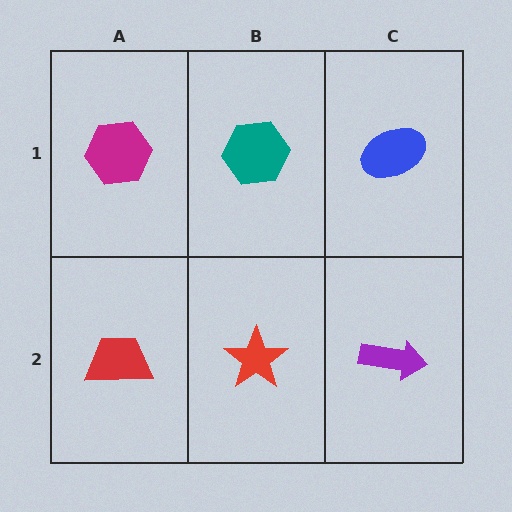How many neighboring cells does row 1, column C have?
2.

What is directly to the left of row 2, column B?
A red trapezoid.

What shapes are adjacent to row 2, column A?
A magenta hexagon (row 1, column A), a red star (row 2, column B).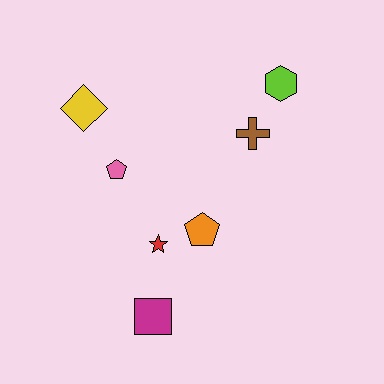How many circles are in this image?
There are no circles.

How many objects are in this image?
There are 7 objects.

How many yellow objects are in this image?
There is 1 yellow object.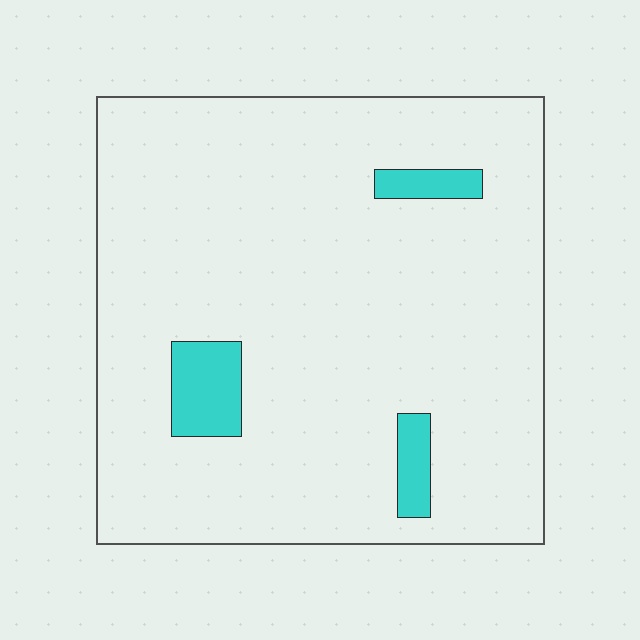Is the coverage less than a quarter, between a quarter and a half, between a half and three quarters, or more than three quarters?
Less than a quarter.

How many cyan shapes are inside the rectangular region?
3.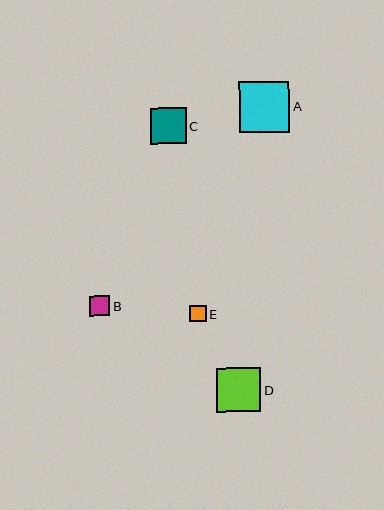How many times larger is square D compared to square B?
Square D is approximately 2.2 times the size of square B.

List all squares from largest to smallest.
From largest to smallest: A, D, C, B, E.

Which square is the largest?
Square A is the largest with a size of approximately 50 pixels.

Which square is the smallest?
Square E is the smallest with a size of approximately 16 pixels.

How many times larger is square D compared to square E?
Square D is approximately 2.7 times the size of square E.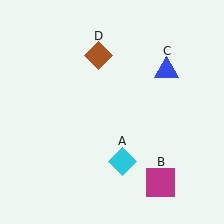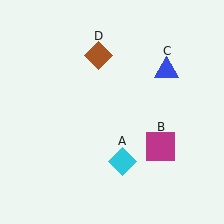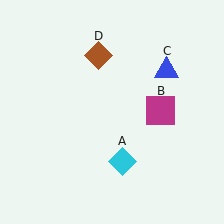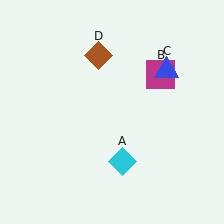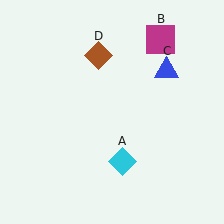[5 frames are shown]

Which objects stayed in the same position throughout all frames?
Cyan diamond (object A) and blue triangle (object C) and brown diamond (object D) remained stationary.